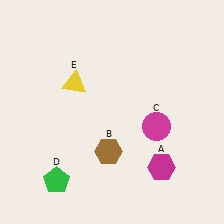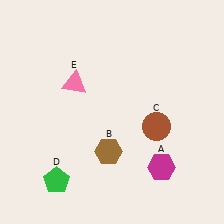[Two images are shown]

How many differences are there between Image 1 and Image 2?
There are 2 differences between the two images.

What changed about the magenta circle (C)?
In Image 1, C is magenta. In Image 2, it changed to brown.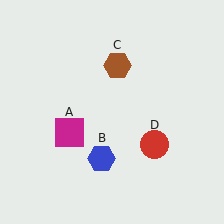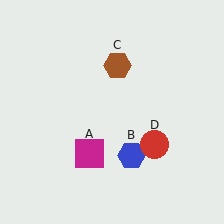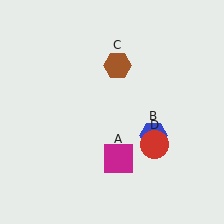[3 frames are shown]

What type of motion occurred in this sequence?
The magenta square (object A), blue hexagon (object B) rotated counterclockwise around the center of the scene.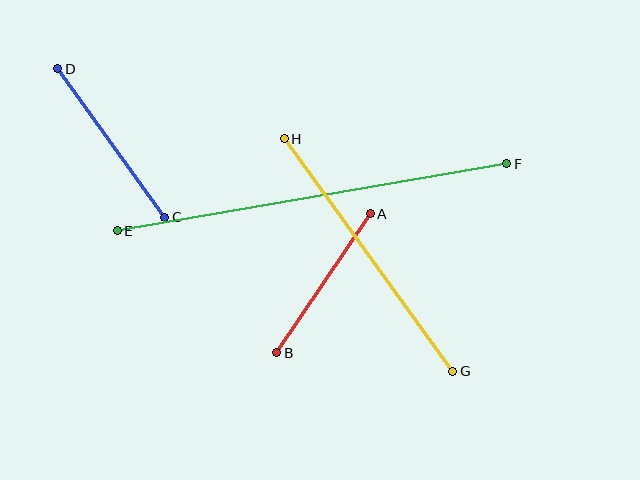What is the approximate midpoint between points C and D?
The midpoint is at approximately (111, 143) pixels.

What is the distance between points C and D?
The distance is approximately 183 pixels.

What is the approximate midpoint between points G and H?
The midpoint is at approximately (368, 255) pixels.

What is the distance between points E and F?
The distance is approximately 395 pixels.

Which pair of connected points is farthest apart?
Points E and F are farthest apart.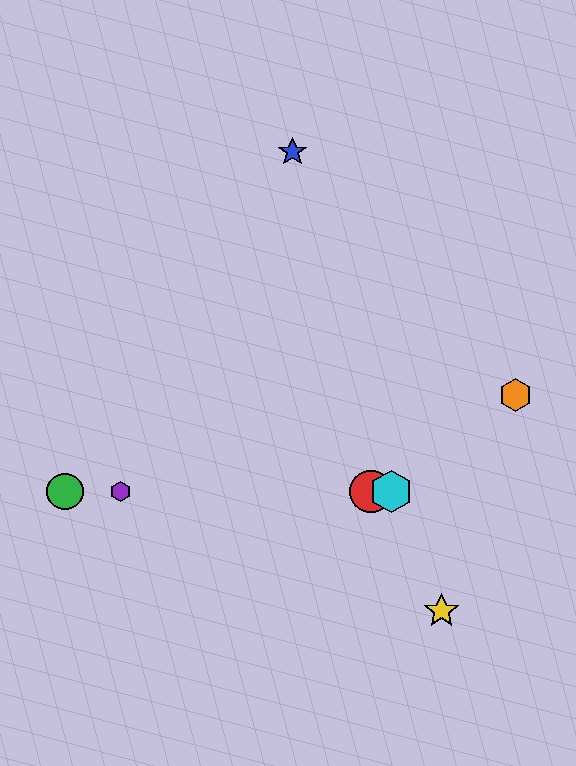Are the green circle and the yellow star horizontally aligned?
No, the green circle is at y≈492 and the yellow star is at y≈611.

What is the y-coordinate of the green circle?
The green circle is at y≈492.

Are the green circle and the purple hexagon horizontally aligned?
Yes, both are at y≈492.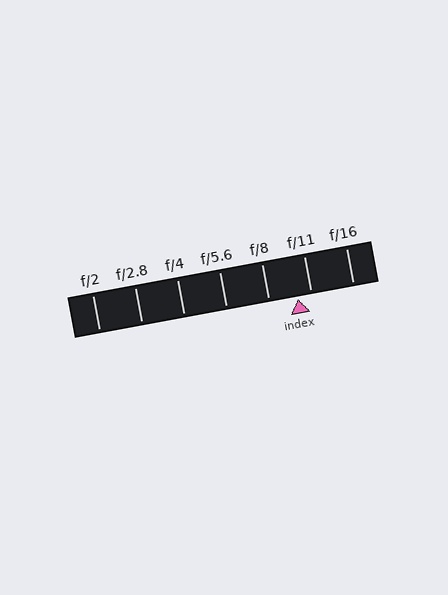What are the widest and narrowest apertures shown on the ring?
The widest aperture shown is f/2 and the narrowest is f/16.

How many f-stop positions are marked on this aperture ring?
There are 7 f-stop positions marked.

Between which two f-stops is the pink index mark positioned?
The index mark is between f/8 and f/11.